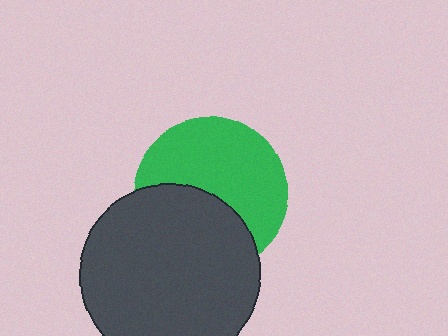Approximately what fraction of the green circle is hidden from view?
Roughly 42% of the green circle is hidden behind the dark gray circle.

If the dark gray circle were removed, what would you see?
You would see the complete green circle.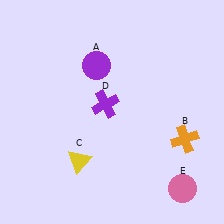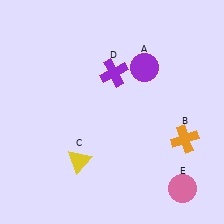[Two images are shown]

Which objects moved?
The objects that moved are: the purple circle (A), the purple cross (D).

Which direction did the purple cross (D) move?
The purple cross (D) moved up.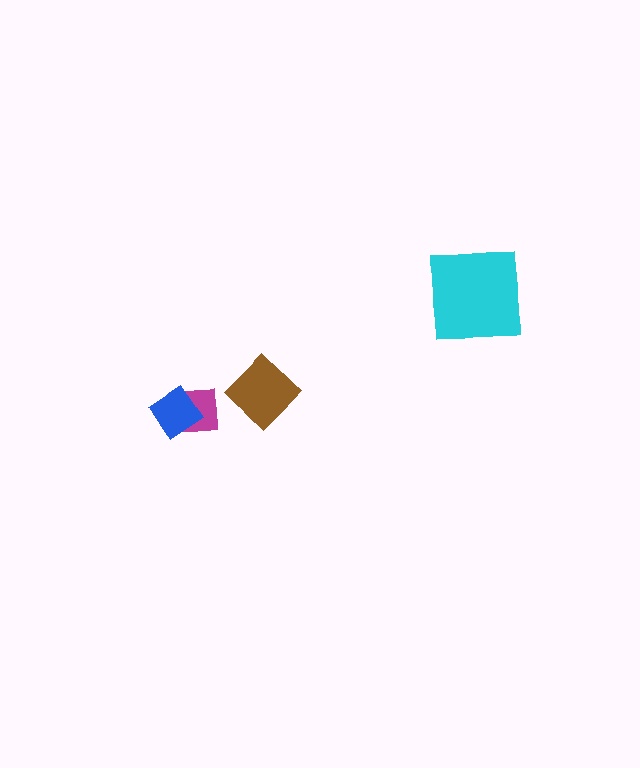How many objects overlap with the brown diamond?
0 objects overlap with the brown diamond.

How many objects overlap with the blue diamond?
1 object overlaps with the blue diamond.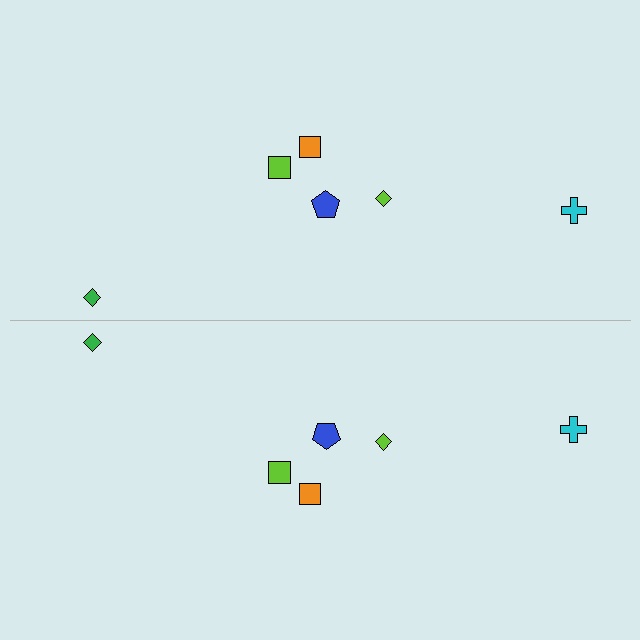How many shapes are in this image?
There are 12 shapes in this image.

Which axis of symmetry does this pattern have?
The pattern has a horizontal axis of symmetry running through the center of the image.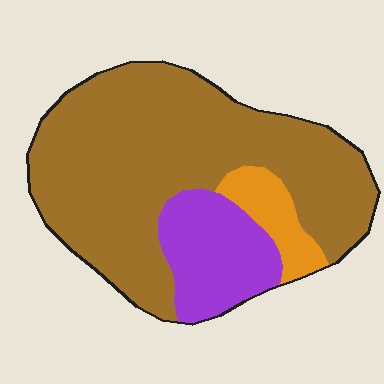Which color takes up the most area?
Brown, at roughly 75%.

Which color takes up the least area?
Orange, at roughly 10%.